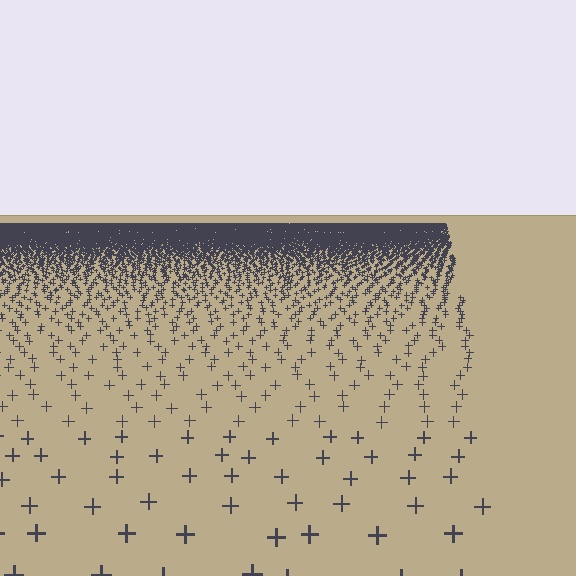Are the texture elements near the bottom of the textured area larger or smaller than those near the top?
Larger. Near the bottom, elements are closer to the viewer and appear at a bigger on-screen size.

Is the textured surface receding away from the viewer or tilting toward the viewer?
The surface is receding away from the viewer. Texture elements get smaller and denser toward the top.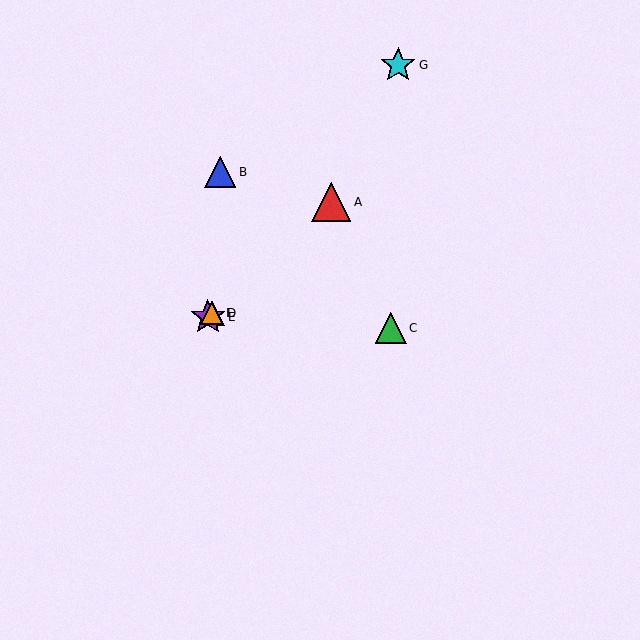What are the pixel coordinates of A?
Object A is at (331, 202).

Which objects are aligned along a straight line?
Objects A, D, E, F are aligned along a straight line.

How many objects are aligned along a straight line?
4 objects (A, D, E, F) are aligned along a straight line.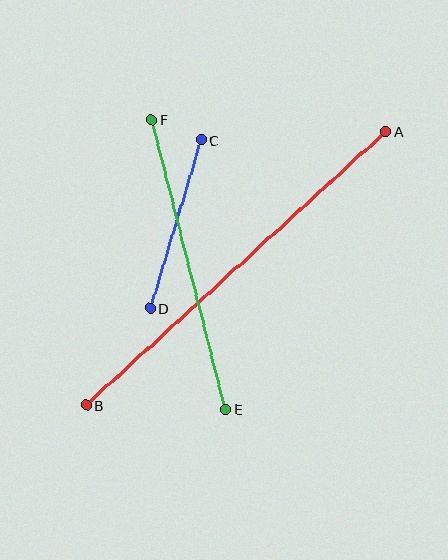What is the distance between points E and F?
The distance is approximately 299 pixels.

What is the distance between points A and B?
The distance is approximately 406 pixels.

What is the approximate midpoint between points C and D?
The midpoint is at approximately (176, 224) pixels.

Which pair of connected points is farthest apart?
Points A and B are farthest apart.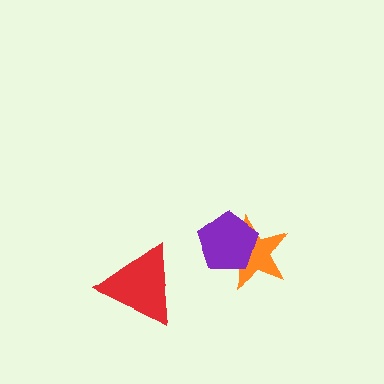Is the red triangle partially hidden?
No, no other shape covers it.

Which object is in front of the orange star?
The purple pentagon is in front of the orange star.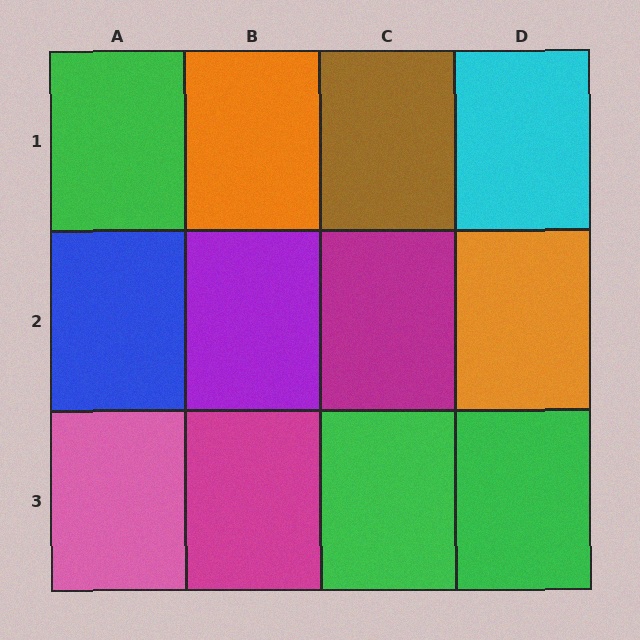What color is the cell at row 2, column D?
Orange.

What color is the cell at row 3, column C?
Green.